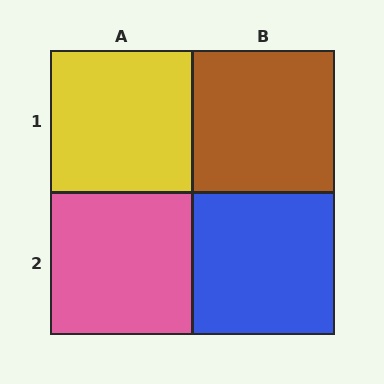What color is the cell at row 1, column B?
Brown.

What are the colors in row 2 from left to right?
Pink, blue.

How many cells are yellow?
1 cell is yellow.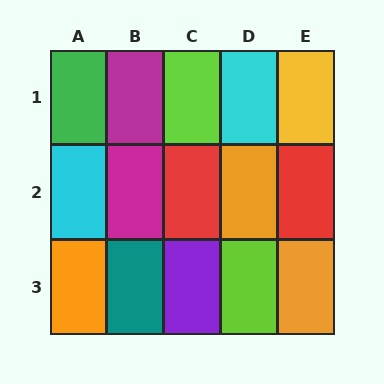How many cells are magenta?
2 cells are magenta.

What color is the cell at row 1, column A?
Green.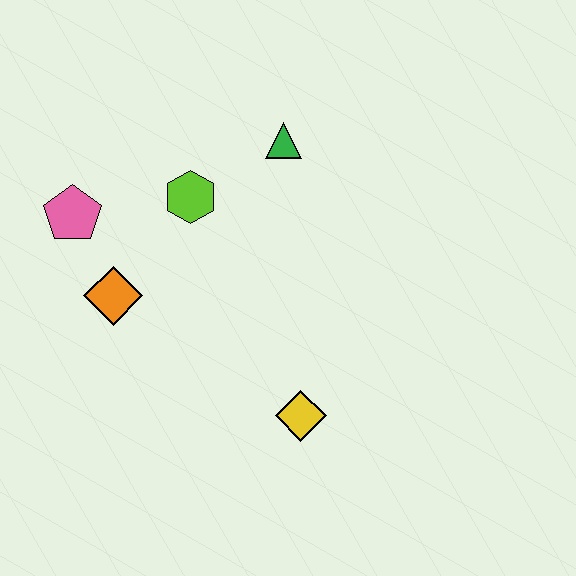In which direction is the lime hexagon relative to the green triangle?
The lime hexagon is to the left of the green triangle.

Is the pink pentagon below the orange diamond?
No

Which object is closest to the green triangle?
The lime hexagon is closest to the green triangle.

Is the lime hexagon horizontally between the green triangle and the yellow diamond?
No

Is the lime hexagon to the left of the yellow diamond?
Yes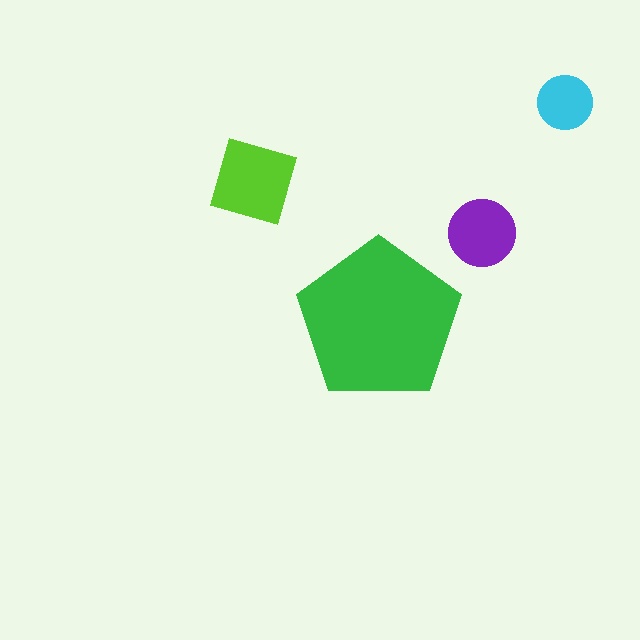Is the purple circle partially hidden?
No, the purple circle is fully visible.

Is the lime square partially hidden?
No, the lime square is fully visible.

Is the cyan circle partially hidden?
No, the cyan circle is fully visible.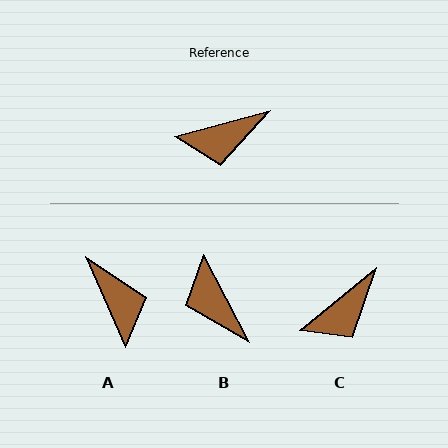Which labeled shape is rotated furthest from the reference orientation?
A, about 99 degrees away.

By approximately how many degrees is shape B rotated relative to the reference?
Approximately 78 degrees clockwise.